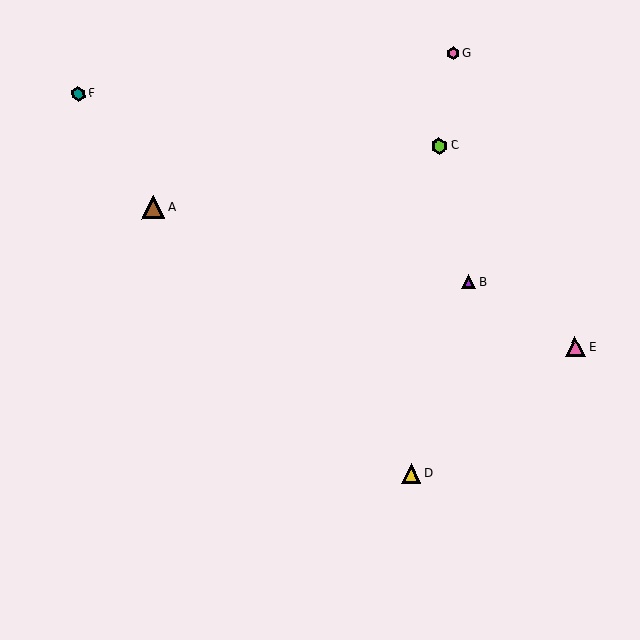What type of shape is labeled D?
Shape D is a yellow triangle.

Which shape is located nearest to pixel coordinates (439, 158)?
The lime hexagon (labeled C) at (439, 146) is nearest to that location.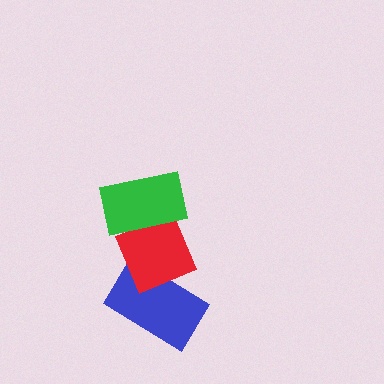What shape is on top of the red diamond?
The green rectangle is on top of the red diamond.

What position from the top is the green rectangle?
The green rectangle is 1st from the top.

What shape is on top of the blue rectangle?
The red diamond is on top of the blue rectangle.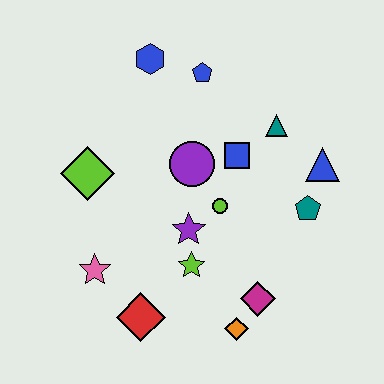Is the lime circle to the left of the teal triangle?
Yes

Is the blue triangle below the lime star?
No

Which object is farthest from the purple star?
The blue hexagon is farthest from the purple star.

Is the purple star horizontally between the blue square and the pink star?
Yes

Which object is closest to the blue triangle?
The teal pentagon is closest to the blue triangle.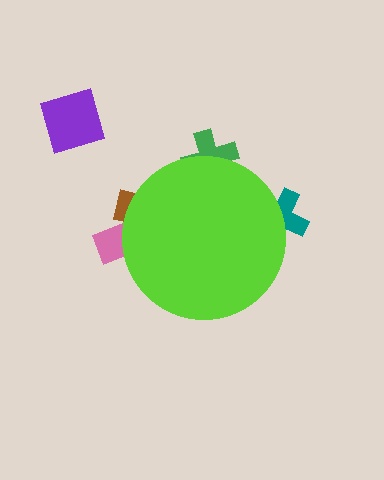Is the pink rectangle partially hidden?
Yes, the pink rectangle is partially hidden behind the lime circle.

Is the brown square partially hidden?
Yes, the brown square is partially hidden behind the lime circle.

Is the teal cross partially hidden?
Yes, the teal cross is partially hidden behind the lime circle.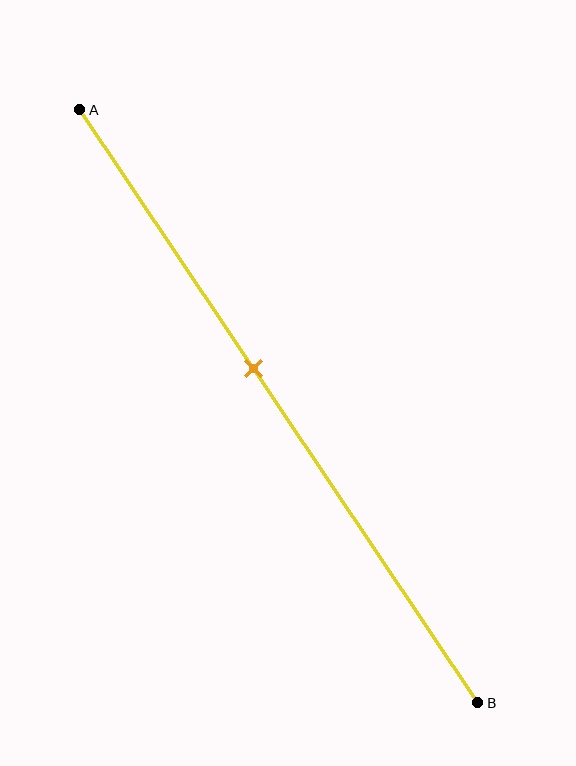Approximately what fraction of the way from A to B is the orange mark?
The orange mark is approximately 45% of the way from A to B.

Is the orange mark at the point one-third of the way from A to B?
No, the mark is at about 45% from A, not at the 33% one-third point.